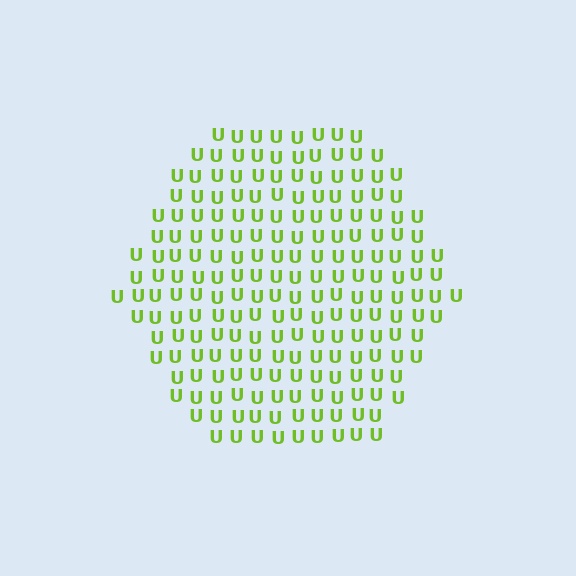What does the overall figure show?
The overall figure shows a hexagon.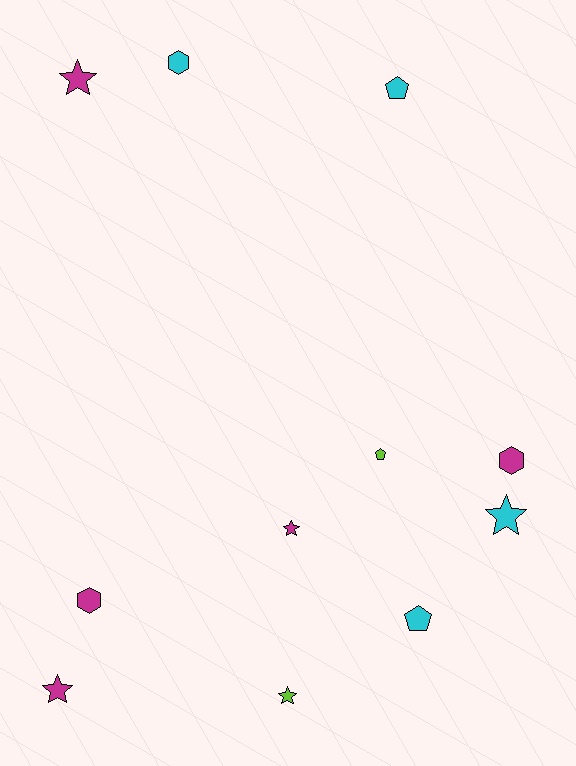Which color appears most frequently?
Magenta, with 5 objects.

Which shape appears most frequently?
Star, with 5 objects.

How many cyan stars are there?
There is 1 cyan star.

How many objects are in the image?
There are 11 objects.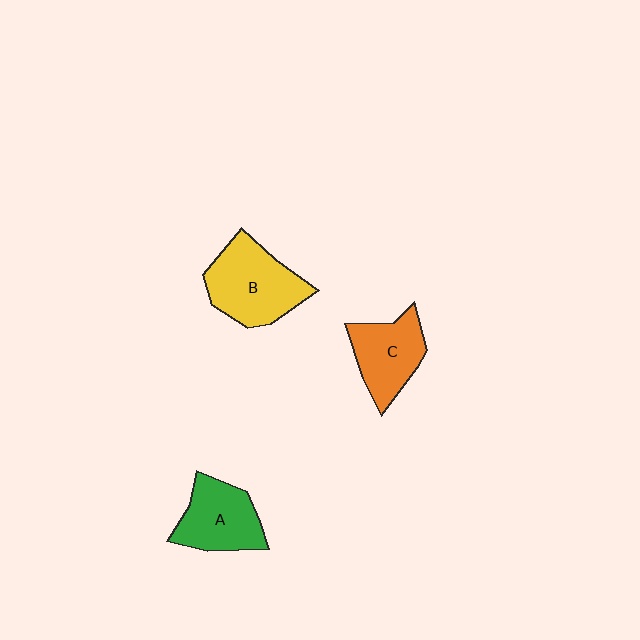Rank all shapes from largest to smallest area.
From largest to smallest: B (yellow), A (green), C (orange).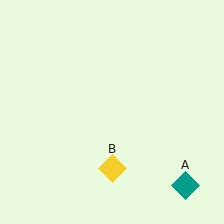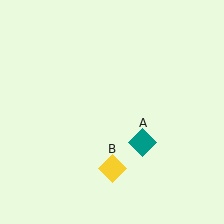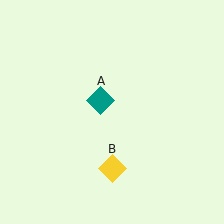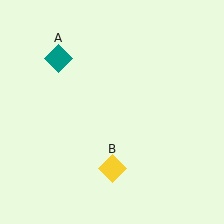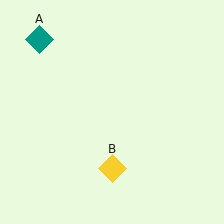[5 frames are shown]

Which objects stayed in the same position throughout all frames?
Yellow diamond (object B) remained stationary.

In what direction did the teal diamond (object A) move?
The teal diamond (object A) moved up and to the left.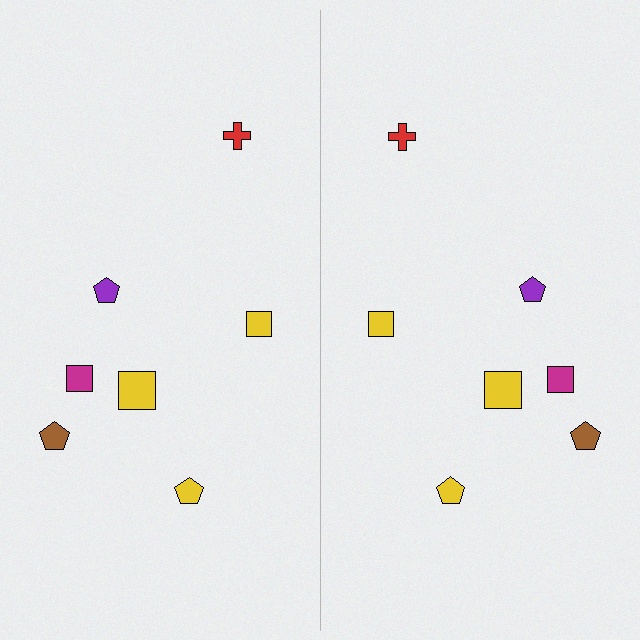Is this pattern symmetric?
Yes, this pattern has bilateral (reflection) symmetry.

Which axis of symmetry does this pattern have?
The pattern has a vertical axis of symmetry running through the center of the image.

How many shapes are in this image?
There are 14 shapes in this image.